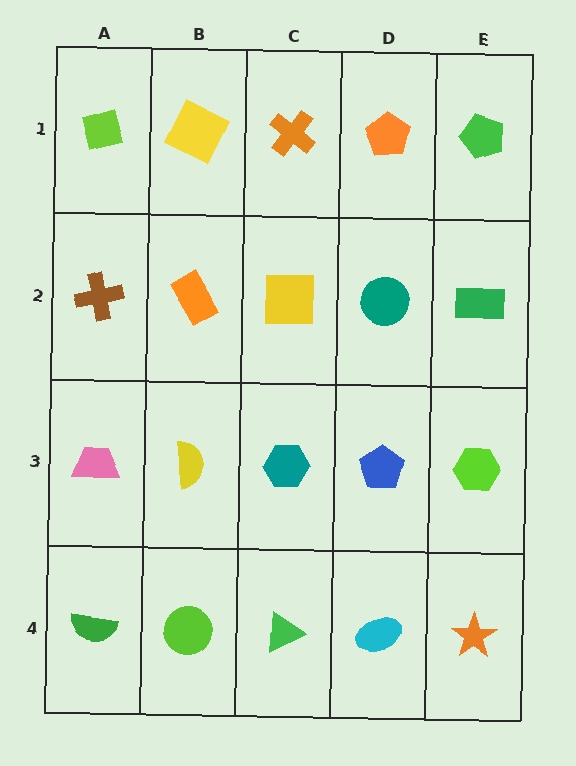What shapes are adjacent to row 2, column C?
An orange cross (row 1, column C), a teal hexagon (row 3, column C), an orange rectangle (row 2, column B), a teal circle (row 2, column D).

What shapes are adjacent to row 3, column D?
A teal circle (row 2, column D), a cyan ellipse (row 4, column D), a teal hexagon (row 3, column C), a lime hexagon (row 3, column E).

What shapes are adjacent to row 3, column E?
A green rectangle (row 2, column E), an orange star (row 4, column E), a blue pentagon (row 3, column D).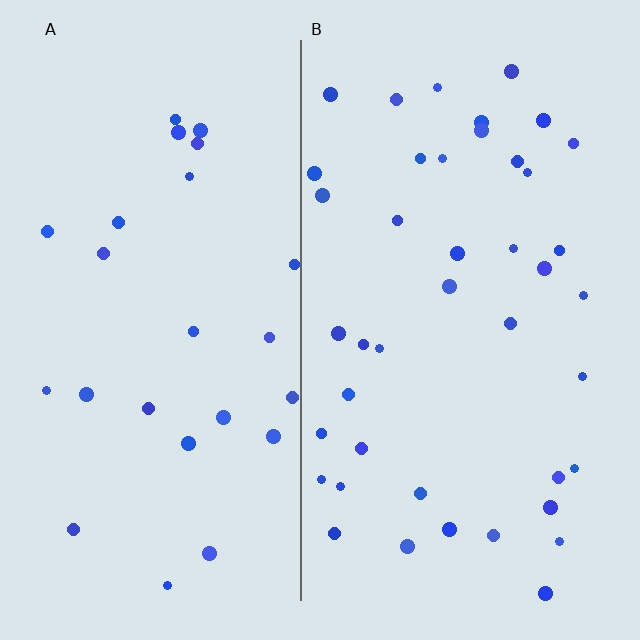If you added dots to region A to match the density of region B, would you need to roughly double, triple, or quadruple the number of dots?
Approximately double.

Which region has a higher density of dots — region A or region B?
B (the right).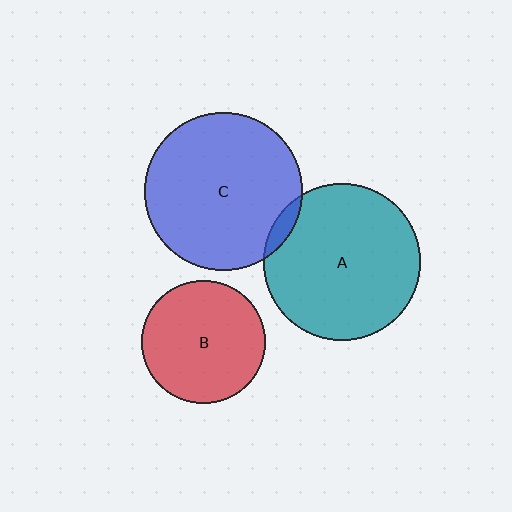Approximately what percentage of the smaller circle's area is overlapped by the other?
Approximately 5%.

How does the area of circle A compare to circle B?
Approximately 1.6 times.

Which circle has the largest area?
Circle C (blue).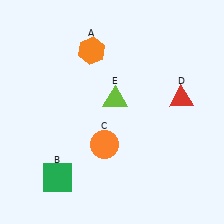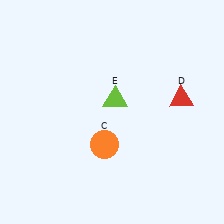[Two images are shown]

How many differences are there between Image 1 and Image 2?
There are 2 differences between the two images.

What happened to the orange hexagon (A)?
The orange hexagon (A) was removed in Image 2. It was in the top-left area of Image 1.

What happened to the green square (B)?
The green square (B) was removed in Image 2. It was in the bottom-left area of Image 1.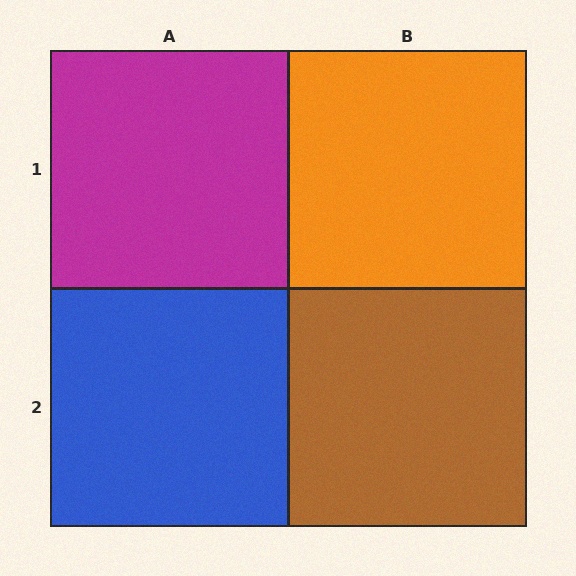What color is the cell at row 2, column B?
Brown.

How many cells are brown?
1 cell is brown.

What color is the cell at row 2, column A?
Blue.